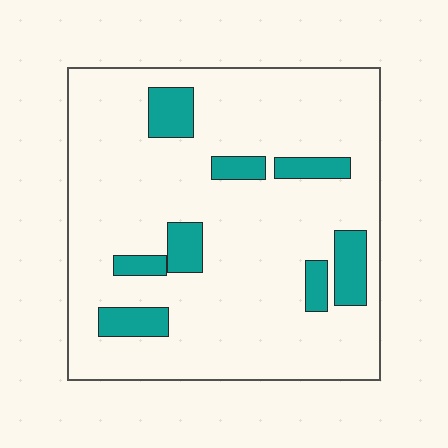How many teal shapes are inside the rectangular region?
8.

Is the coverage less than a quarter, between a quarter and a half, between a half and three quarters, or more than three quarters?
Less than a quarter.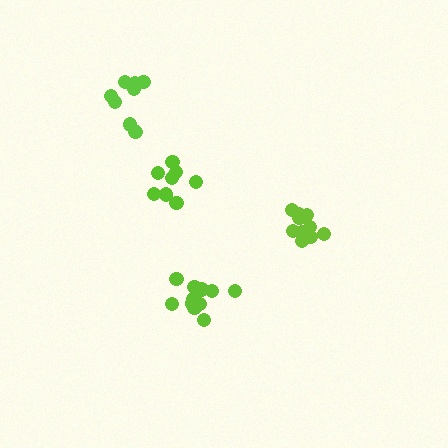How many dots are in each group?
Group 1: 8 dots, Group 2: 11 dots, Group 3: 12 dots, Group 4: 9 dots (40 total).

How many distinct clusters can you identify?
There are 4 distinct clusters.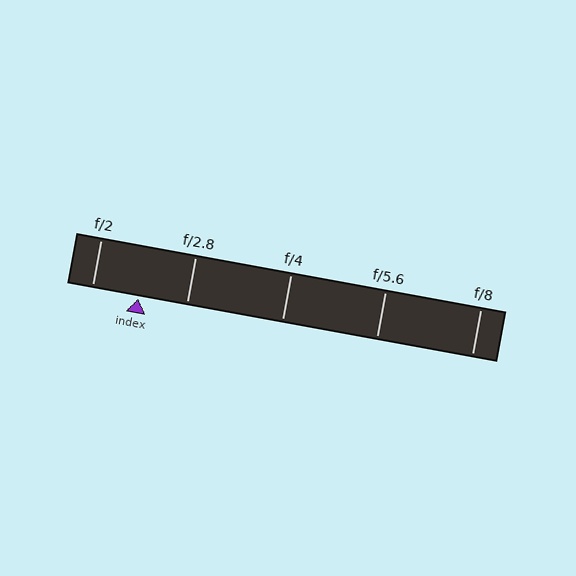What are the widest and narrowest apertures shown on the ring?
The widest aperture shown is f/2 and the narrowest is f/8.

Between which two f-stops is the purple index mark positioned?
The index mark is between f/2 and f/2.8.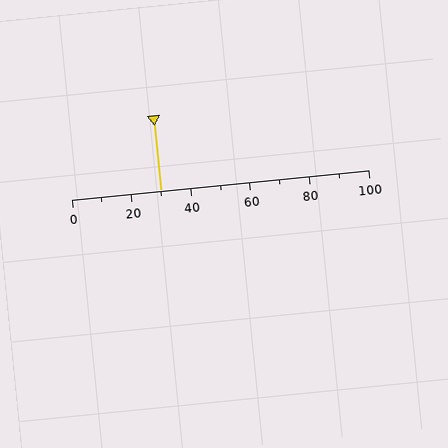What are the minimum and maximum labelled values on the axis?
The axis runs from 0 to 100.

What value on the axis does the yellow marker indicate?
The marker indicates approximately 30.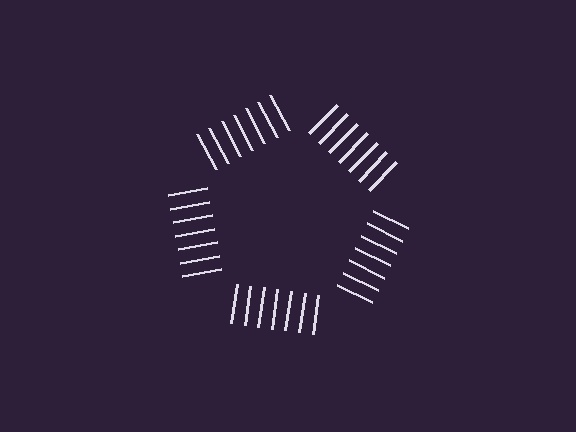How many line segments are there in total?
35 — 7 along each of the 5 edges.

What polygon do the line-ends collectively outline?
An illusory pentagon — the line segments terminate on its edges but no continuous stroke is drawn.